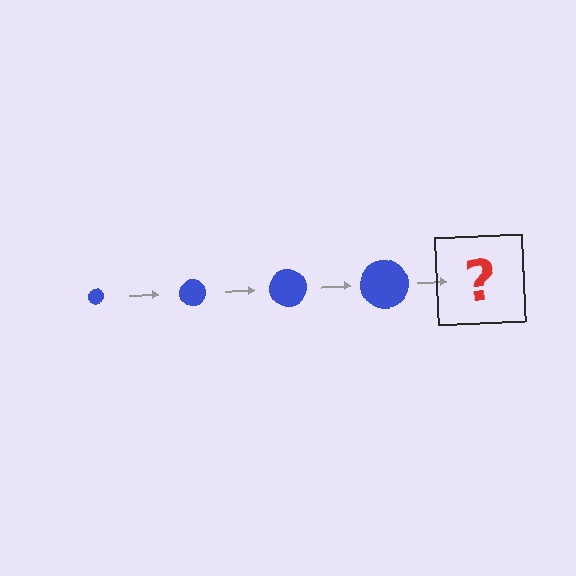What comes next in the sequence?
The next element should be a blue circle, larger than the previous one.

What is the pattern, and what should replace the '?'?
The pattern is that the circle gets progressively larger each step. The '?' should be a blue circle, larger than the previous one.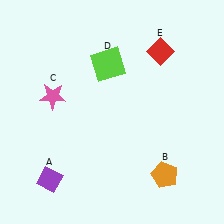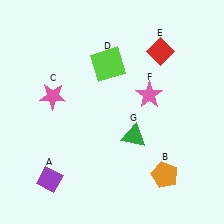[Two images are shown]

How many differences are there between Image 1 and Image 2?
There are 2 differences between the two images.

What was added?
A pink star (F), a green triangle (G) were added in Image 2.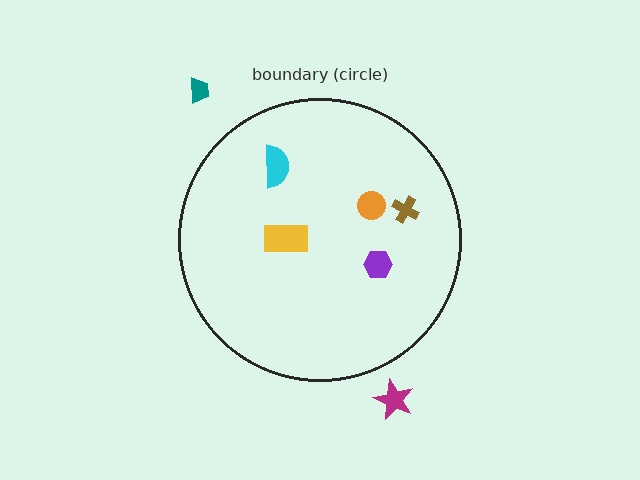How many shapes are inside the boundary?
5 inside, 2 outside.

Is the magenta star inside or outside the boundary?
Outside.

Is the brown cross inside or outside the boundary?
Inside.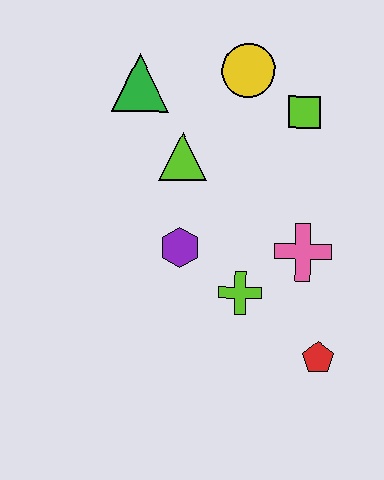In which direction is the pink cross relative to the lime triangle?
The pink cross is to the right of the lime triangle.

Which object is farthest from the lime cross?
The green triangle is farthest from the lime cross.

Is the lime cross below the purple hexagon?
Yes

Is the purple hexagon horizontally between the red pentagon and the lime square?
No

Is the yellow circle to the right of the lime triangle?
Yes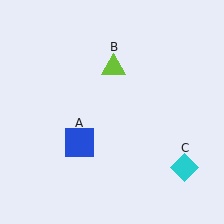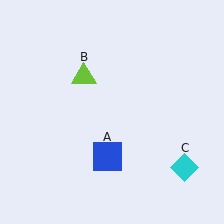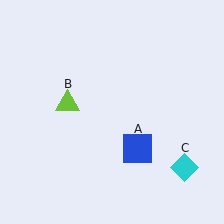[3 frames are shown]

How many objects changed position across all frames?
2 objects changed position: blue square (object A), lime triangle (object B).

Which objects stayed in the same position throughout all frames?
Cyan diamond (object C) remained stationary.